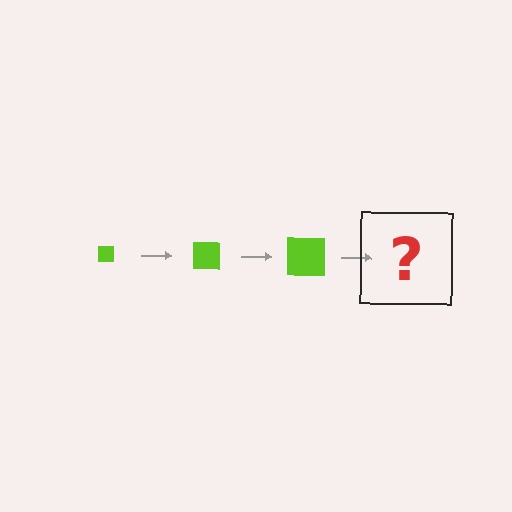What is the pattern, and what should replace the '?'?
The pattern is that the square gets progressively larger each step. The '?' should be a lime square, larger than the previous one.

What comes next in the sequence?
The next element should be a lime square, larger than the previous one.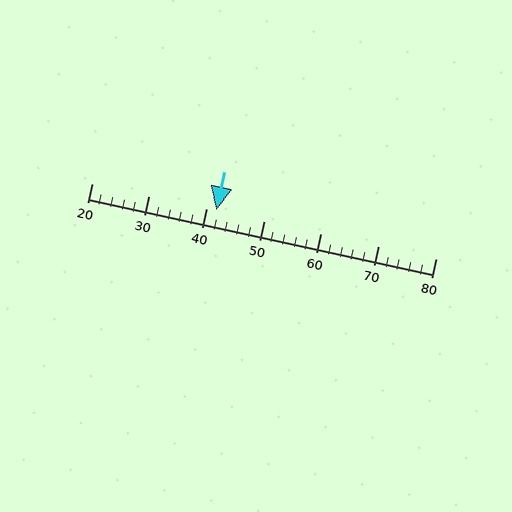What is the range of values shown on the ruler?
The ruler shows values from 20 to 80.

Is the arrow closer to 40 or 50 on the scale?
The arrow is closer to 40.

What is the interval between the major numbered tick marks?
The major tick marks are spaced 10 units apart.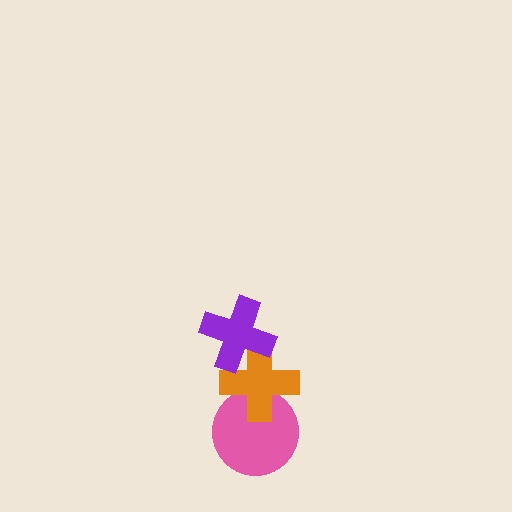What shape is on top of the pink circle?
The orange cross is on top of the pink circle.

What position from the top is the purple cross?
The purple cross is 1st from the top.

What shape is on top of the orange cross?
The purple cross is on top of the orange cross.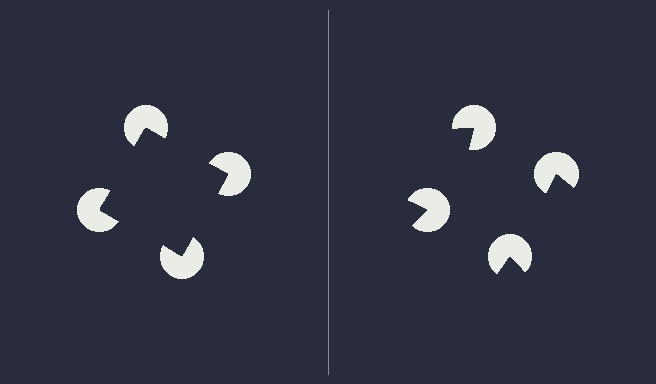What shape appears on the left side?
An illusory square.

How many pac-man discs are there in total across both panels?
8 — 4 on each side.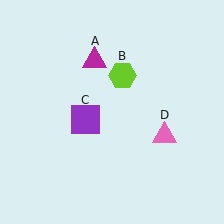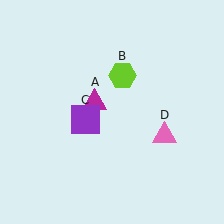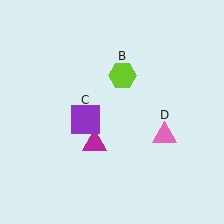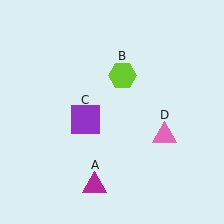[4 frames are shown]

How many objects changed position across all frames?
1 object changed position: magenta triangle (object A).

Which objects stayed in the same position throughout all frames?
Lime hexagon (object B) and purple square (object C) and pink triangle (object D) remained stationary.